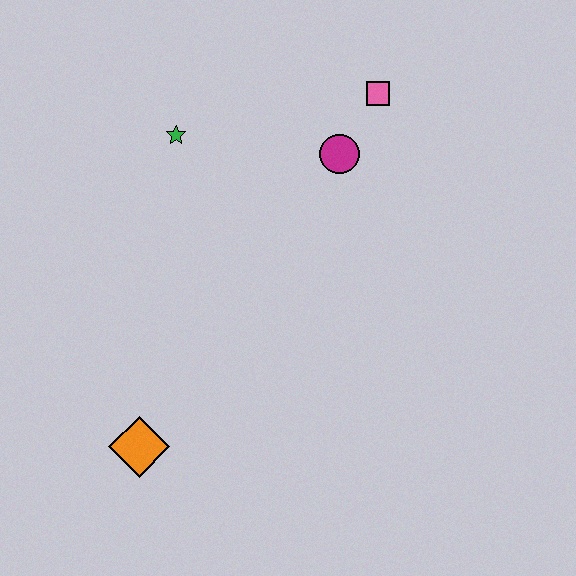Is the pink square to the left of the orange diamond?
No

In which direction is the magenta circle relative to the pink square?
The magenta circle is below the pink square.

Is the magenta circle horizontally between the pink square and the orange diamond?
Yes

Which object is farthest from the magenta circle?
The orange diamond is farthest from the magenta circle.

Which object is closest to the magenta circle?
The pink square is closest to the magenta circle.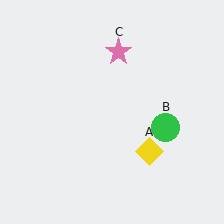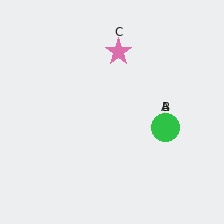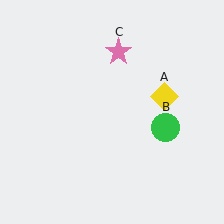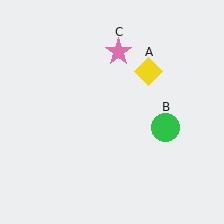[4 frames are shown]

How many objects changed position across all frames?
1 object changed position: yellow diamond (object A).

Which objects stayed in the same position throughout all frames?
Green circle (object B) and pink star (object C) remained stationary.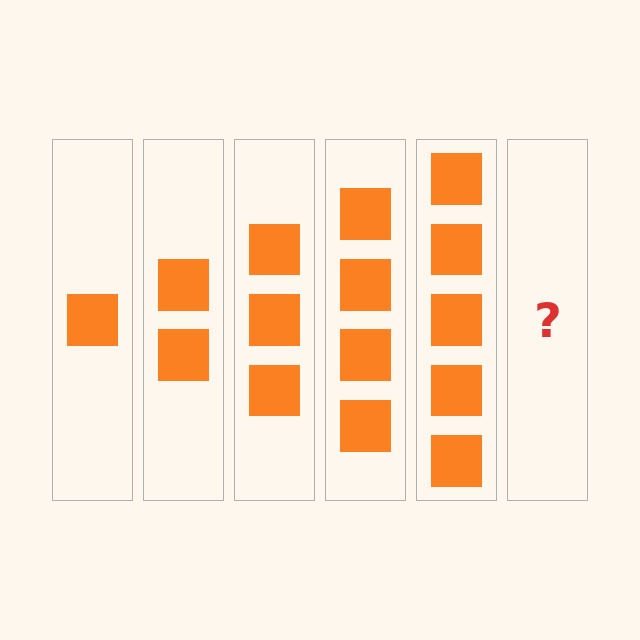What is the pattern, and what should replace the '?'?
The pattern is that each step adds one more square. The '?' should be 6 squares.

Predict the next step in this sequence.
The next step is 6 squares.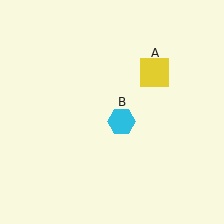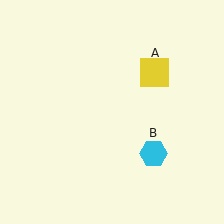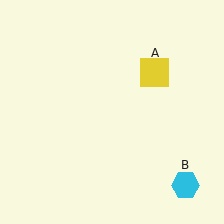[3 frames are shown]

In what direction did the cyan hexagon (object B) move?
The cyan hexagon (object B) moved down and to the right.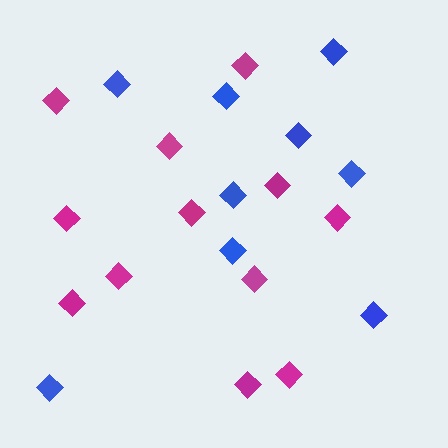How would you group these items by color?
There are 2 groups: one group of magenta diamonds (12) and one group of blue diamonds (9).